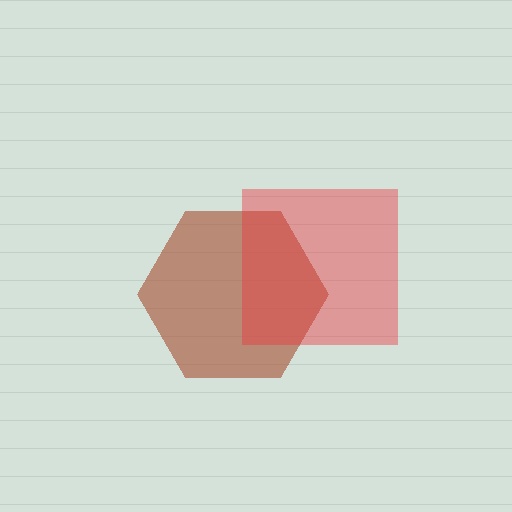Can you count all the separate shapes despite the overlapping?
Yes, there are 2 separate shapes.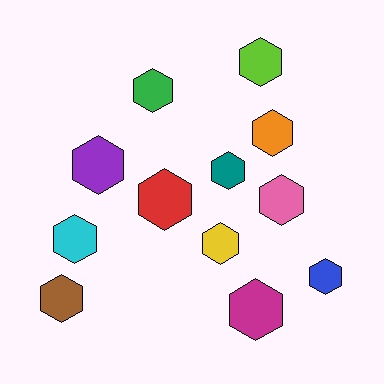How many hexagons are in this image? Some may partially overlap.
There are 12 hexagons.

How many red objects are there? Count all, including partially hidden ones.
There is 1 red object.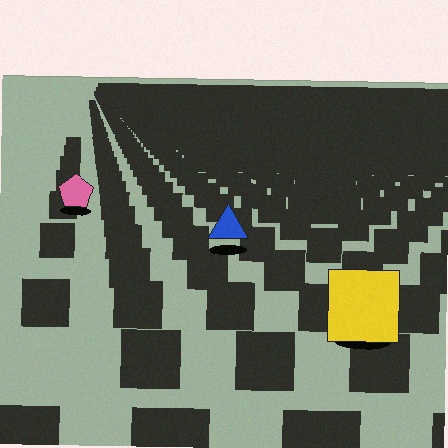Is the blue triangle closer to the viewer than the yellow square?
No. The yellow square is closer — you can tell from the texture gradient: the ground texture is coarser near it.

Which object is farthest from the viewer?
The pink pentagon is farthest from the viewer. It appears smaller and the ground texture around it is denser.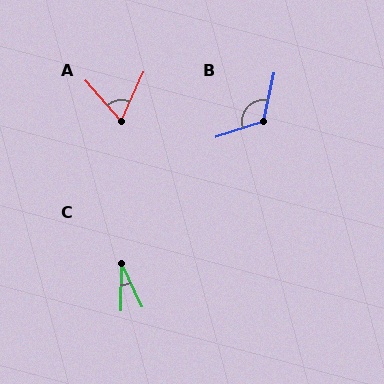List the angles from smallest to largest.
C (26°), A (66°), B (119°).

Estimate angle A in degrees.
Approximately 66 degrees.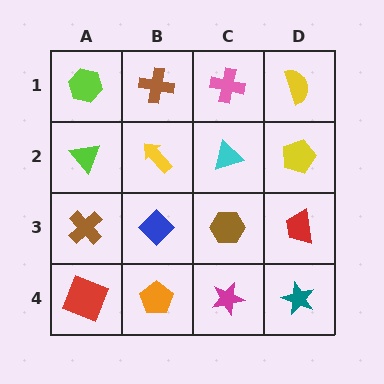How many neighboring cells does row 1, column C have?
3.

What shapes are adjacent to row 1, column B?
A yellow arrow (row 2, column B), a lime hexagon (row 1, column A), a pink cross (row 1, column C).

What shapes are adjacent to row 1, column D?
A yellow pentagon (row 2, column D), a pink cross (row 1, column C).